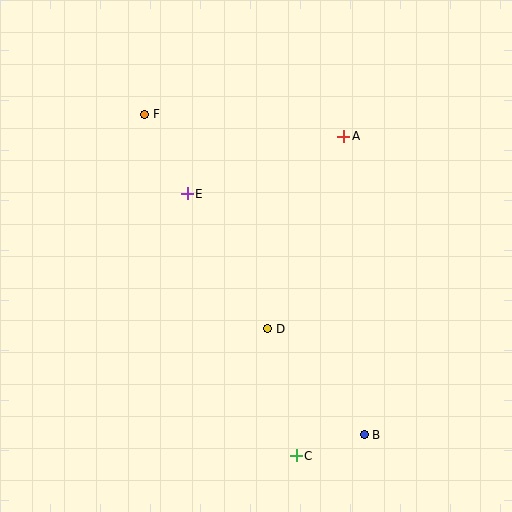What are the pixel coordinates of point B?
Point B is at (364, 435).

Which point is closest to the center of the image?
Point D at (268, 329) is closest to the center.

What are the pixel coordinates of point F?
Point F is at (145, 114).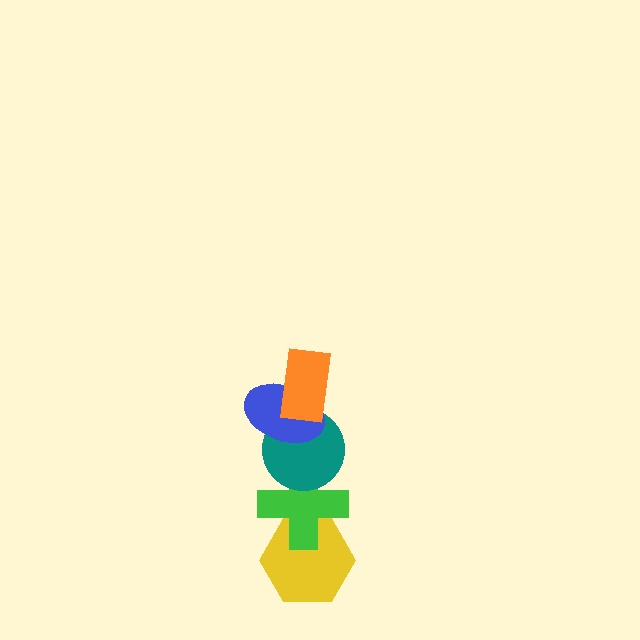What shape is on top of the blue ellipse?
The orange rectangle is on top of the blue ellipse.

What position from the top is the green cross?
The green cross is 4th from the top.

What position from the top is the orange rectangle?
The orange rectangle is 1st from the top.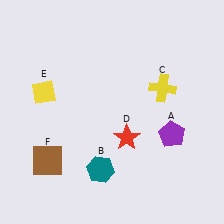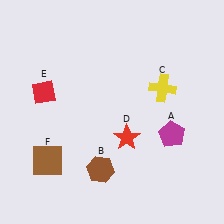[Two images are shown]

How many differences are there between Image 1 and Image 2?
There are 3 differences between the two images.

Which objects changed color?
A changed from purple to magenta. B changed from teal to brown. E changed from yellow to red.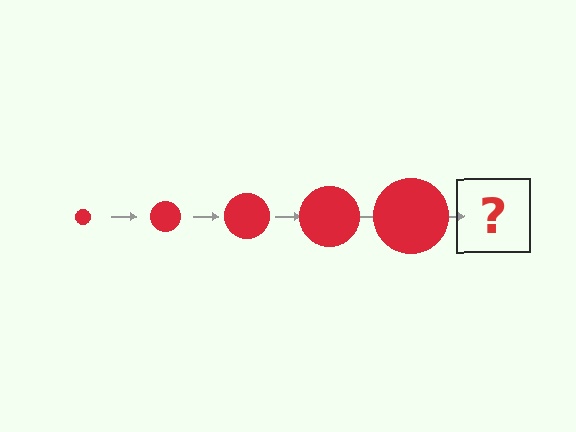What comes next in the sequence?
The next element should be a red circle, larger than the previous one.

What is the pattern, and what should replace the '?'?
The pattern is that the circle gets progressively larger each step. The '?' should be a red circle, larger than the previous one.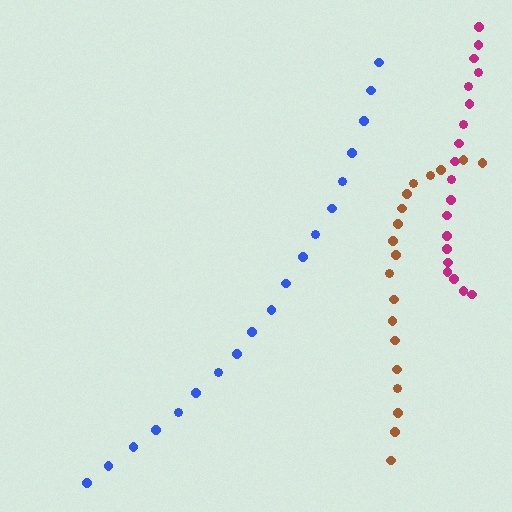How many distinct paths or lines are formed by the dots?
There are 3 distinct paths.